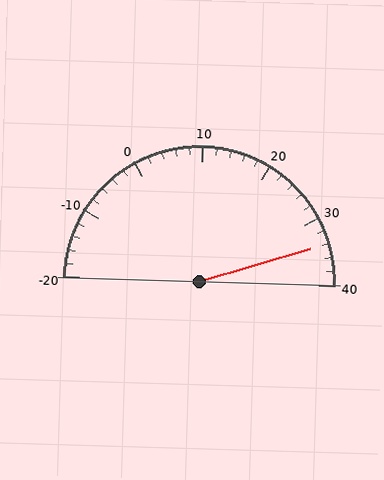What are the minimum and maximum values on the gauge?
The gauge ranges from -20 to 40.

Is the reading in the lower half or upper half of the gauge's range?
The reading is in the upper half of the range (-20 to 40).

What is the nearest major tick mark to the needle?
The nearest major tick mark is 30.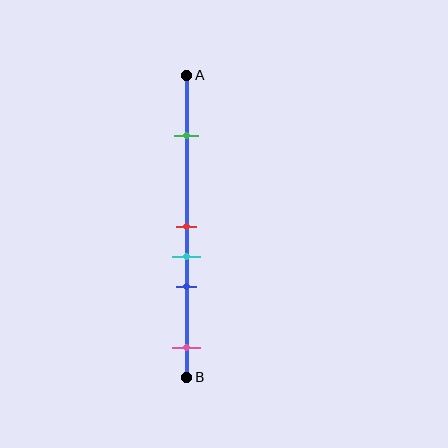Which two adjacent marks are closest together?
The red and cyan marks are the closest adjacent pair.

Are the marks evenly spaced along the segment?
No, the marks are not evenly spaced.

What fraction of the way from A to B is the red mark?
The red mark is approximately 50% (0.5) of the way from A to B.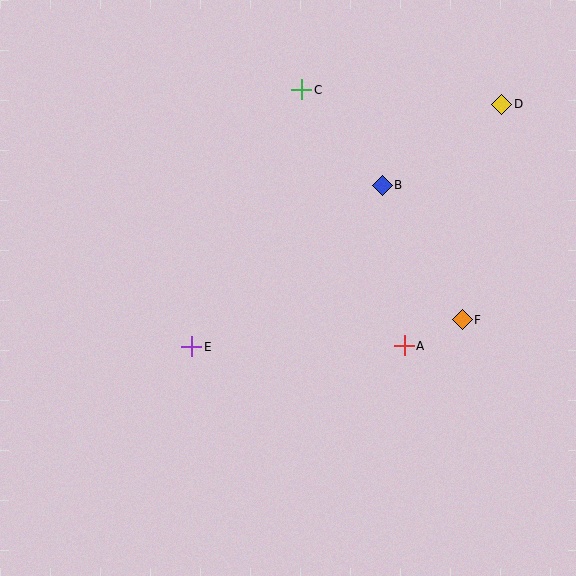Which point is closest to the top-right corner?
Point D is closest to the top-right corner.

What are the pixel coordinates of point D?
Point D is at (502, 104).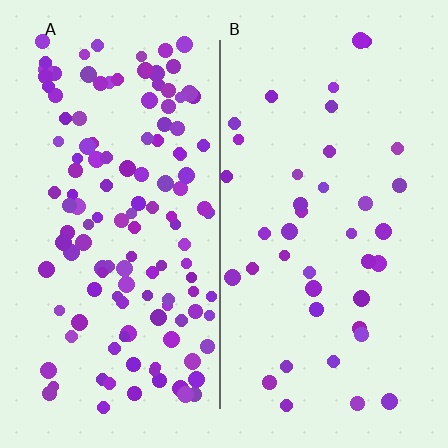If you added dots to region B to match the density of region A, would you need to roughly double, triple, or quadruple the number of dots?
Approximately triple.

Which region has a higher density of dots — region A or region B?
A (the left).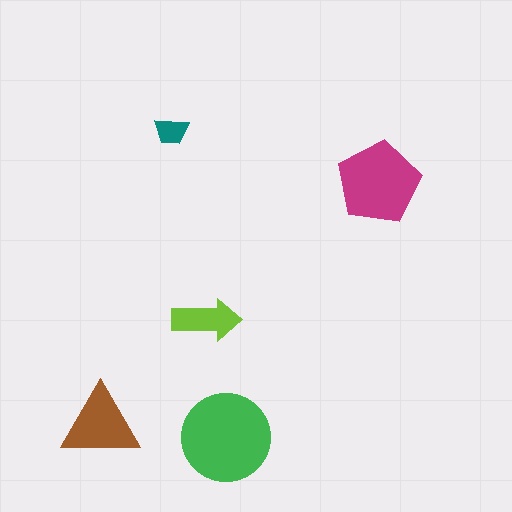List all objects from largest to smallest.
The green circle, the magenta pentagon, the brown triangle, the lime arrow, the teal trapezoid.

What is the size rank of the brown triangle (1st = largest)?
3rd.